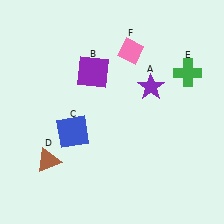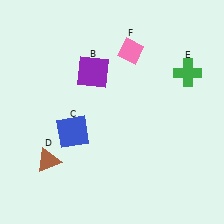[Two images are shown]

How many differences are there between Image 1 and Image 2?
There is 1 difference between the two images.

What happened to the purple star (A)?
The purple star (A) was removed in Image 2. It was in the top-right area of Image 1.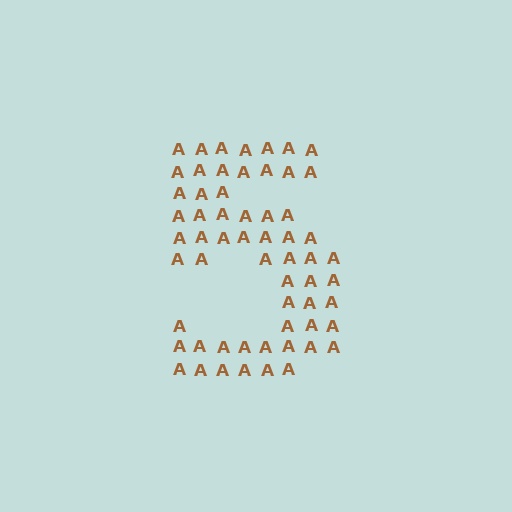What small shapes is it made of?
It is made of small letter A's.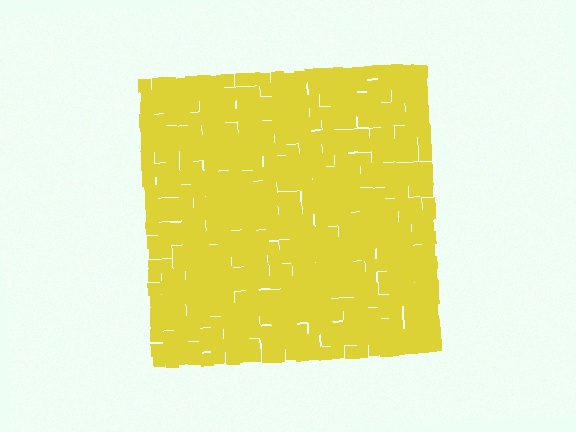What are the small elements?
The small elements are squares.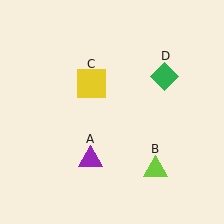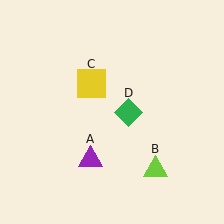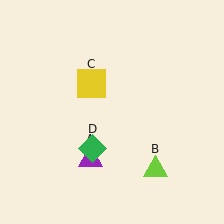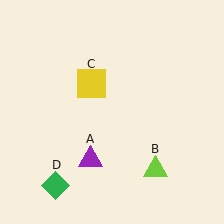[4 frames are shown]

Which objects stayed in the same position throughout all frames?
Purple triangle (object A) and lime triangle (object B) and yellow square (object C) remained stationary.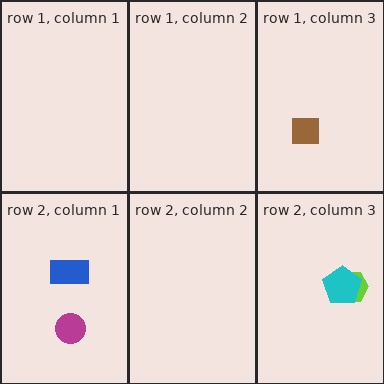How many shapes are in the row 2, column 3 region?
2.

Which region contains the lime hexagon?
The row 2, column 3 region.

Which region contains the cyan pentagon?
The row 2, column 3 region.